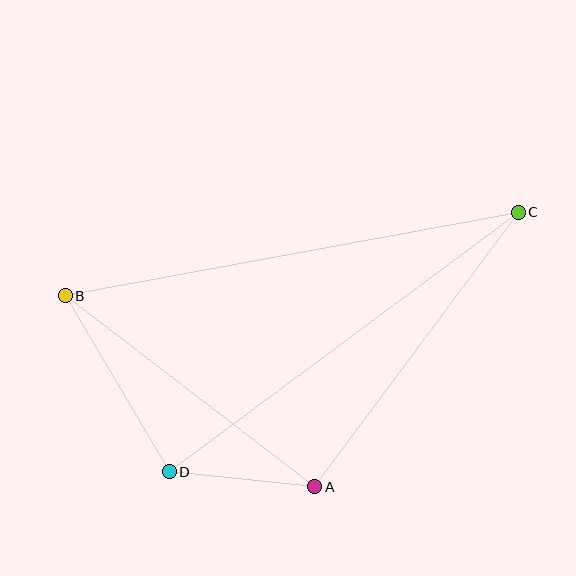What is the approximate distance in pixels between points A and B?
The distance between A and B is approximately 315 pixels.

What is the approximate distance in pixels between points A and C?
The distance between A and C is approximately 342 pixels.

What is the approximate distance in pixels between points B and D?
The distance between B and D is approximately 205 pixels.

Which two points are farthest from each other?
Points B and C are farthest from each other.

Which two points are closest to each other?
Points A and D are closest to each other.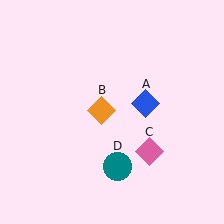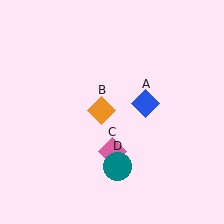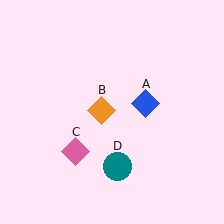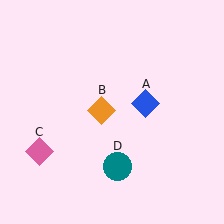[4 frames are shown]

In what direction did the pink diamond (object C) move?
The pink diamond (object C) moved left.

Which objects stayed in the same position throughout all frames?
Blue diamond (object A) and orange diamond (object B) and teal circle (object D) remained stationary.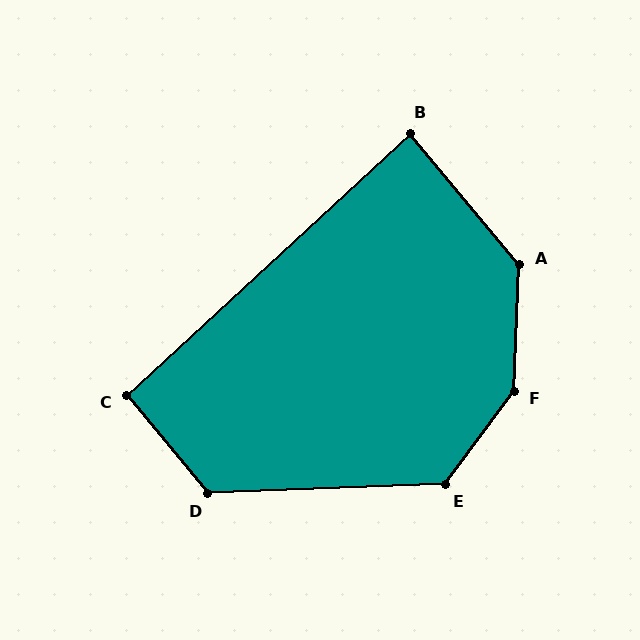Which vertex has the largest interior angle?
F, at approximately 146 degrees.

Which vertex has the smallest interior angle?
B, at approximately 87 degrees.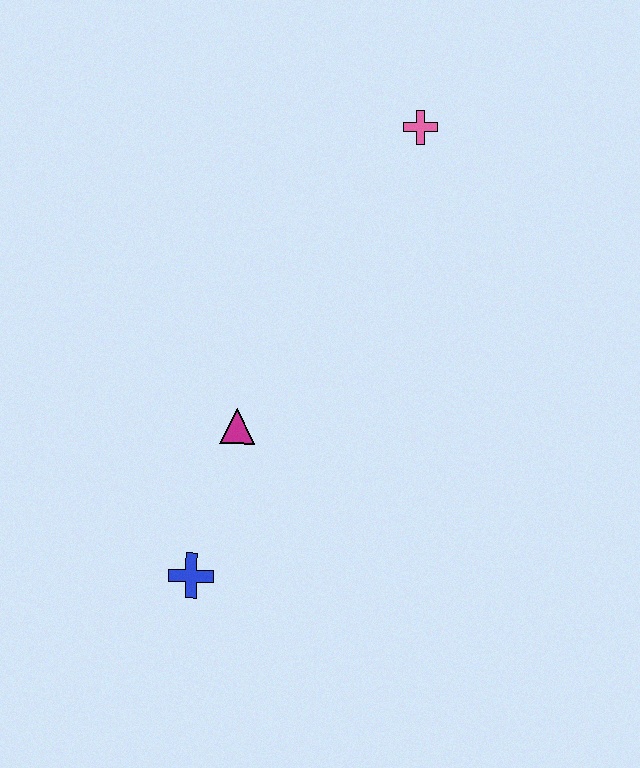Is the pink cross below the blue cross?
No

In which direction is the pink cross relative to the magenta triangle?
The pink cross is above the magenta triangle.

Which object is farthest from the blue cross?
The pink cross is farthest from the blue cross.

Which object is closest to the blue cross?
The magenta triangle is closest to the blue cross.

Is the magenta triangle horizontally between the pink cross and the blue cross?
Yes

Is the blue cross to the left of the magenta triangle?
Yes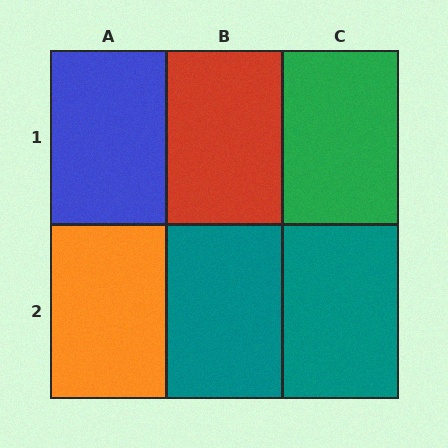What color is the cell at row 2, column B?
Teal.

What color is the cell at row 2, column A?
Orange.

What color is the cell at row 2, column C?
Teal.